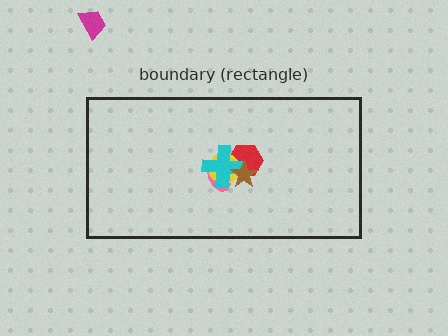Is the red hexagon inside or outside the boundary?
Inside.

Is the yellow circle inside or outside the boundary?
Inside.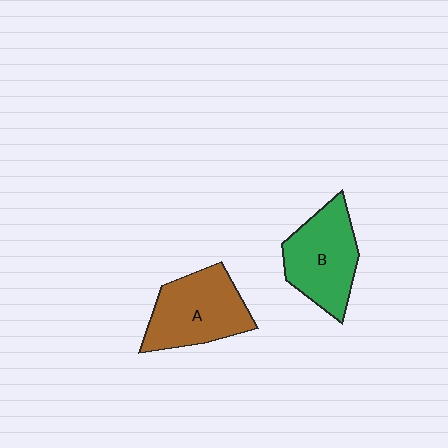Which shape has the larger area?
Shape A (brown).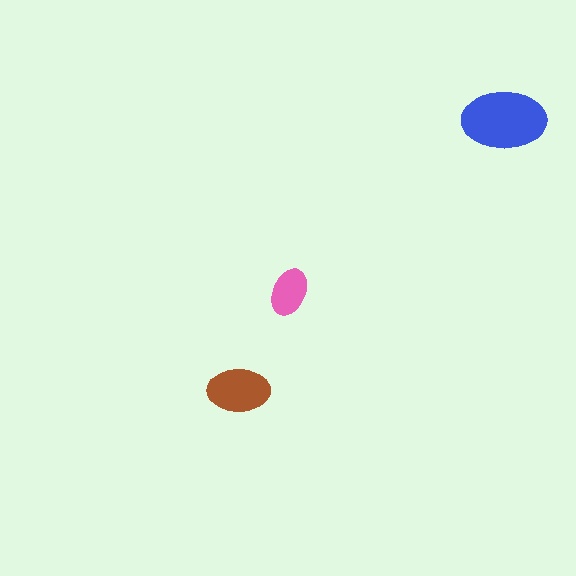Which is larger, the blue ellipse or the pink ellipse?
The blue one.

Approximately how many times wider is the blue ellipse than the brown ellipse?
About 1.5 times wider.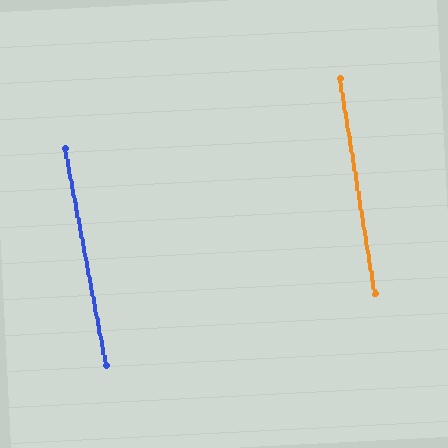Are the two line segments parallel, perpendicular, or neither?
Parallel — their directions differ by only 1.5°.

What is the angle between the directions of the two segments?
Approximately 1 degree.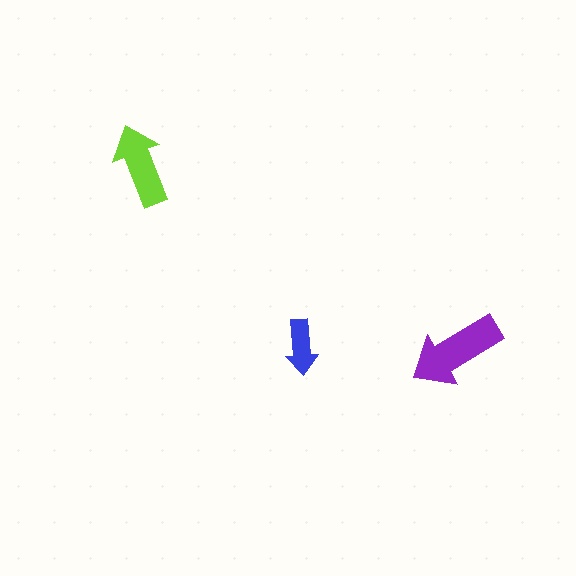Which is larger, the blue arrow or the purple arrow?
The purple one.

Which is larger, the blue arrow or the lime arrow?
The lime one.